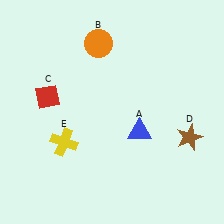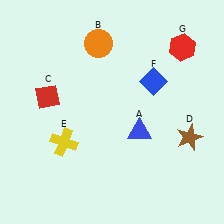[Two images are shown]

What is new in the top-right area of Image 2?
A blue diamond (F) was added in the top-right area of Image 2.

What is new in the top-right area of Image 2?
A red hexagon (G) was added in the top-right area of Image 2.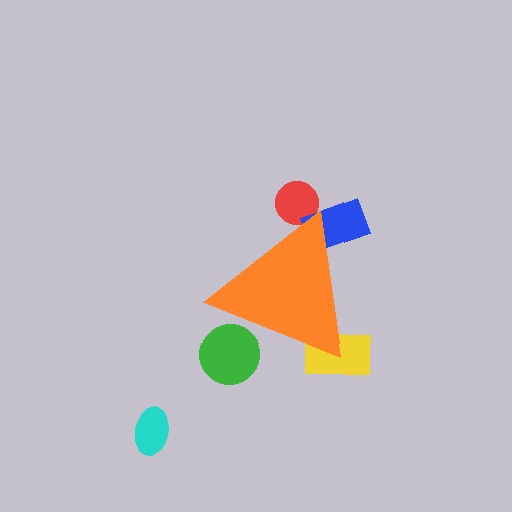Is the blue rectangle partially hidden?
Yes, the blue rectangle is partially hidden behind the orange triangle.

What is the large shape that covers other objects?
An orange triangle.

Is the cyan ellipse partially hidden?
No, the cyan ellipse is fully visible.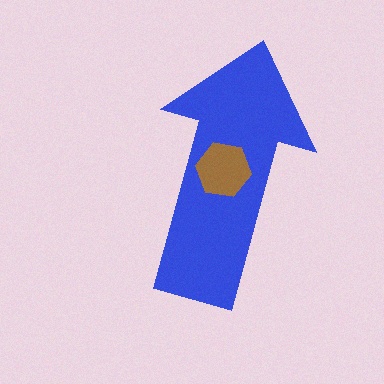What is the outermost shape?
The blue arrow.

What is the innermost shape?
The brown hexagon.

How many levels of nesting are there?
2.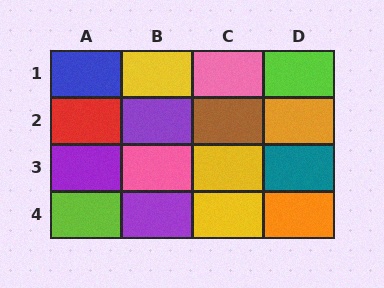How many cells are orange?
2 cells are orange.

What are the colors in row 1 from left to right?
Blue, yellow, pink, lime.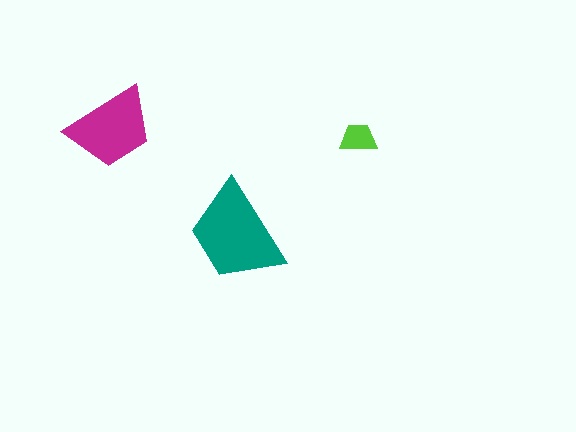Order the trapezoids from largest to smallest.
the teal one, the magenta one, the lime one.